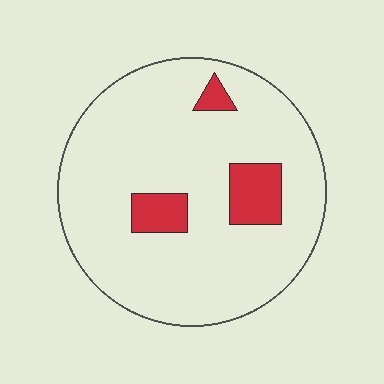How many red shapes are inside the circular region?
3.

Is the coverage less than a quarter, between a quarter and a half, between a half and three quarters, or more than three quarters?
Less than a quarter.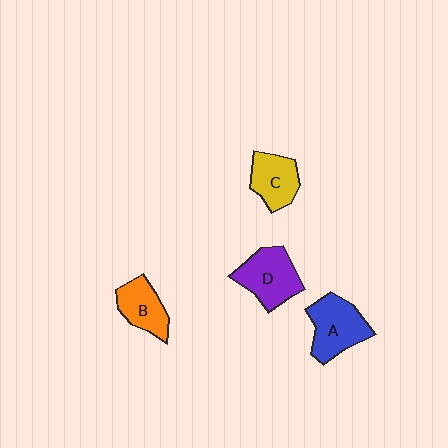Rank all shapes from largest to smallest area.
From largest to smallest: A (blue), D (purple), C (yellow), B (orange).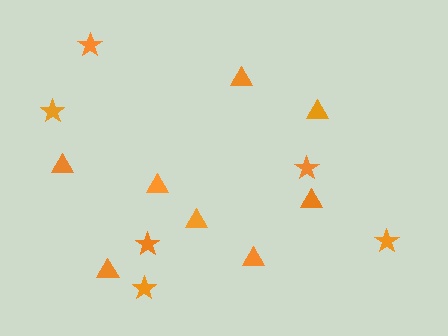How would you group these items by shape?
There are 2 groups: one group of stars (6) and one group of triangles (8).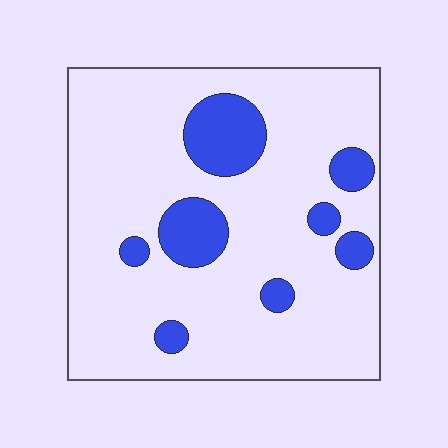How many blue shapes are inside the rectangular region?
8.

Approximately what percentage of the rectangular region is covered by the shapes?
Approximately 15%.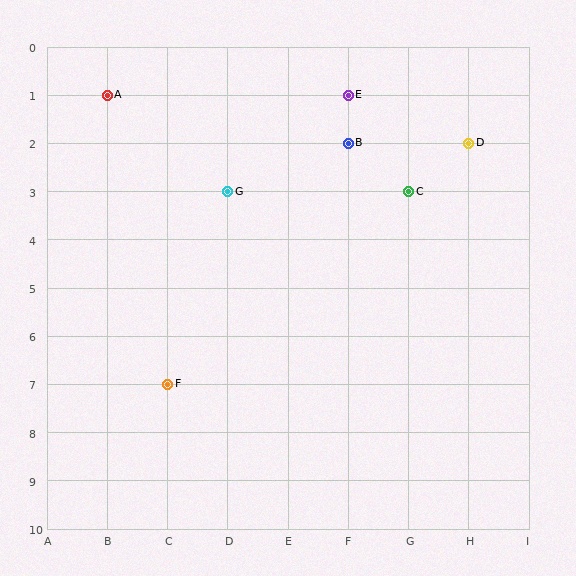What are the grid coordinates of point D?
Point D is at grid coordinates (H, 2).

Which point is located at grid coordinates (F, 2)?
Point B is at (F, 2).